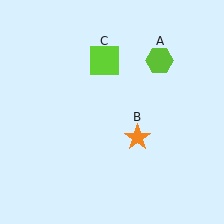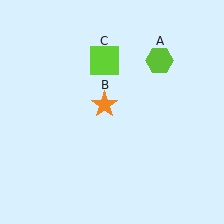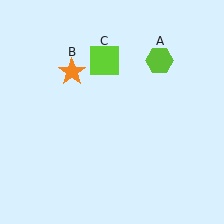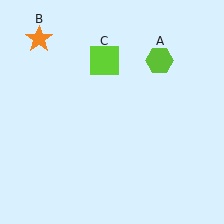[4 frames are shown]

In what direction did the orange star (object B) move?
The orange star (object B) moved up and to the left.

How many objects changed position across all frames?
1 object changed position: orange star (object B).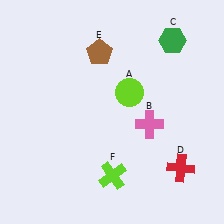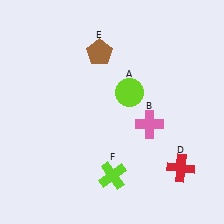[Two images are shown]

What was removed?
The green hexagon (C) was removed in Image 2.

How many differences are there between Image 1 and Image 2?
There is 1 difference between the two images.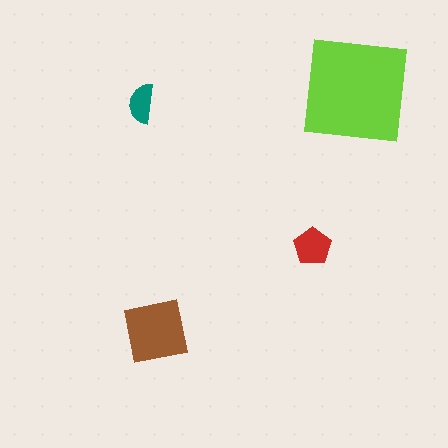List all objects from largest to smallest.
The lime square, the brown square, the red pentagon, the teal semicircle.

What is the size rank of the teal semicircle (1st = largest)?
4th.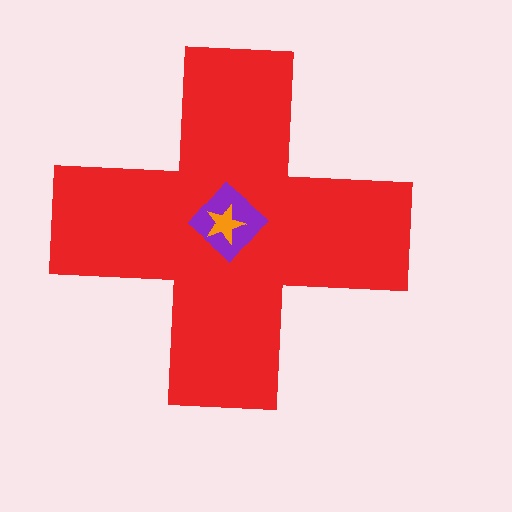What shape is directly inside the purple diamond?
The orange star.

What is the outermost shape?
The red cross.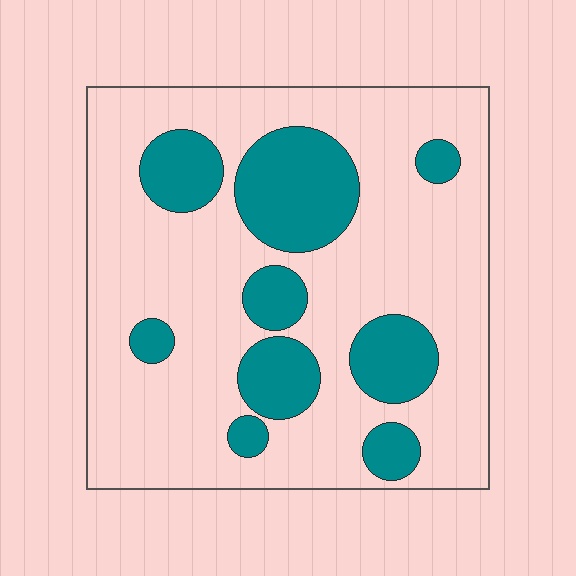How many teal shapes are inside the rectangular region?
9.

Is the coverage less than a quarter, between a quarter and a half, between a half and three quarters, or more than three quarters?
Between a quarter and a half.